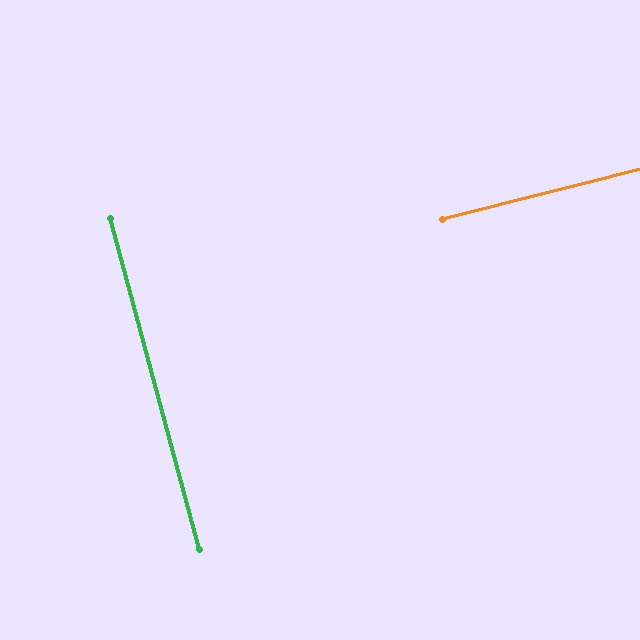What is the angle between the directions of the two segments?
Approximately 89 degrees.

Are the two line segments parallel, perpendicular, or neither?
Perpendicular — they meet at approximately 89°.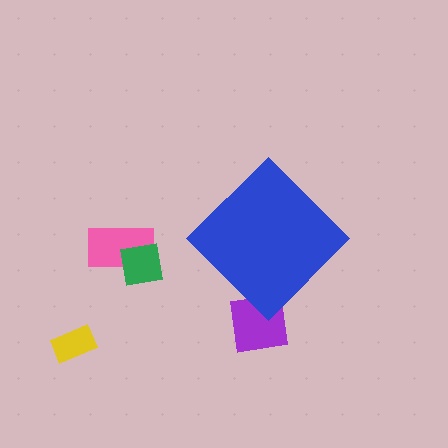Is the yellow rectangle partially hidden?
No, the yellow rectangle is fully visible.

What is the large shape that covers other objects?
A blue diamond.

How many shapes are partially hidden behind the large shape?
1 shape is partially hidden.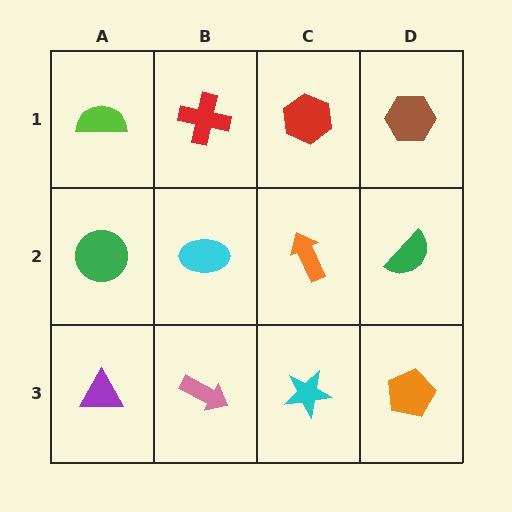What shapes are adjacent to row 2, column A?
A lime semicircle (row 1, column A), a purple triangle (row 3, column A), a cyan ellipse (row 2, column B).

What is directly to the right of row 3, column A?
A pink arrow.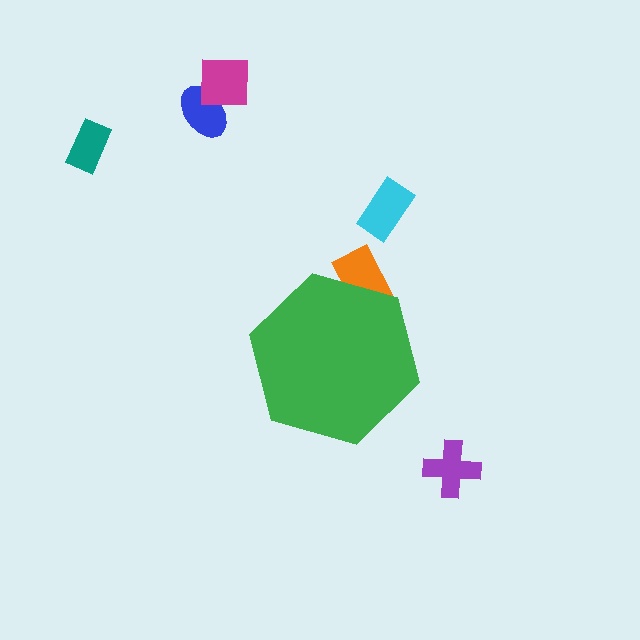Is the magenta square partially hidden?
No, the magenta square is fully visible.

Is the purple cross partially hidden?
No, the purple cross is fully visible.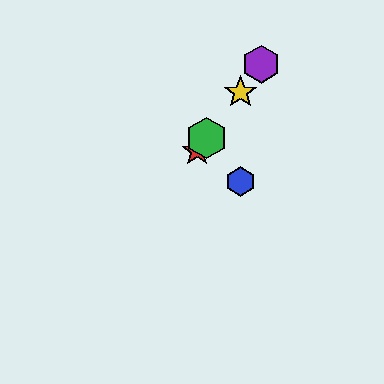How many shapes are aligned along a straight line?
4 shapes (the red star, the green hexagon, the yellow star, the purple hexagon) are aligned along a straight line.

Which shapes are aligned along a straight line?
The red star, the green hexagon, the yellow star, the purple hexagon are aligned along a straight line.